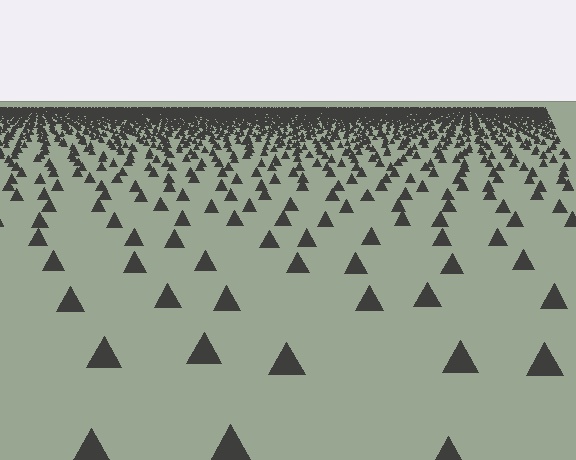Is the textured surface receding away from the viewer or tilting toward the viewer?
The surface is receding away from the viewer. Texture elements get smaller and denser toward the top.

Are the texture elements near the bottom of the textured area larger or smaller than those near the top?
Larger. Near the bottom, elements are closer to the viewer and appear at a bigger on-screen size.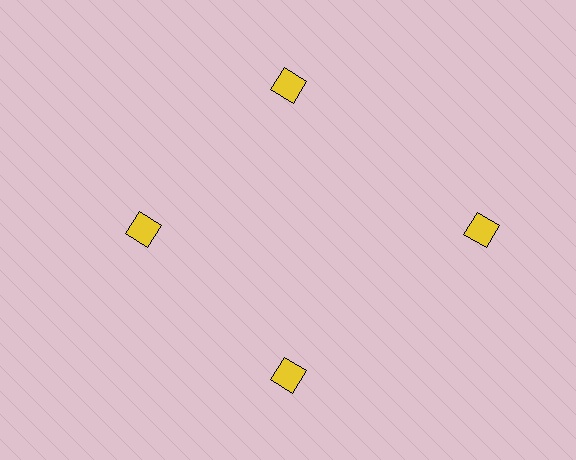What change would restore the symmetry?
The symmetry would be restored by moving it inward, back onto the ring so that all 4 diamonds sit at equal angles and equal distance from the center.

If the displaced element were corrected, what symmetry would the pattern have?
It would have 4-fold rotational symmetry — the pattern would map onto itself every 90 degrees.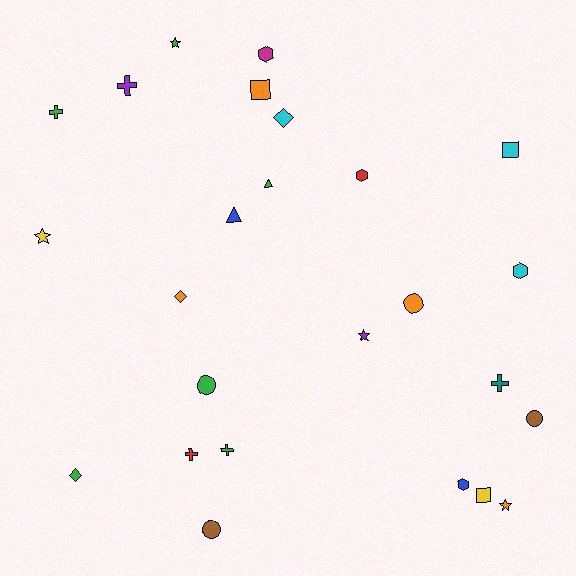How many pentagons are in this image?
There are no pentagons.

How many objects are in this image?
There are 25 objects.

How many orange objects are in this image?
There are 4 orange objects.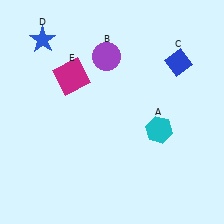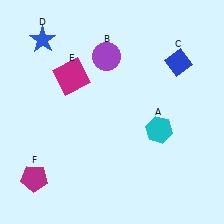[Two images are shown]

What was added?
A magenta pentagon (F) was added in Image 2.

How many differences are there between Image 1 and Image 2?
There is 1 difference between the two images.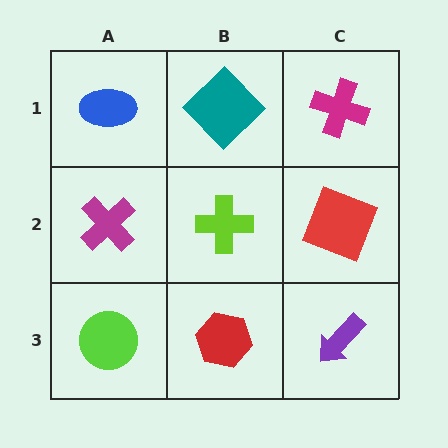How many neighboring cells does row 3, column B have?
3.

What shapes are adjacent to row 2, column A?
A blue ellipse (row 1, column A), a lime circle (row 3, column A), a lime cross (row 2, column B).